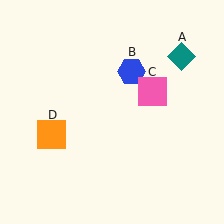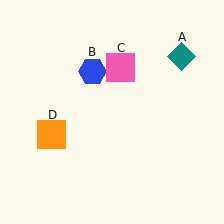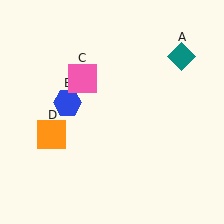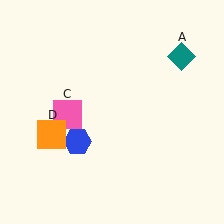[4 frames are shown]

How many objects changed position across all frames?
2 objects changed position: blue hexagon (object B), pink square (object C).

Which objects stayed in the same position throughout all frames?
Teal diamond (object A) and orange square (object D) remained stationary.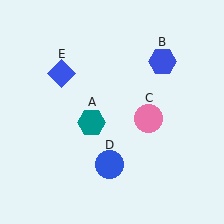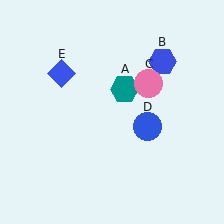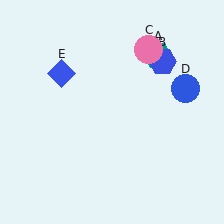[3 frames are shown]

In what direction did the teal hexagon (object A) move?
The teal hexagon (object A) moved up and to the right.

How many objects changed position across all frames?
3 objects changed position: teal hexagon (object A), pink circle (object C), blue circle (object D).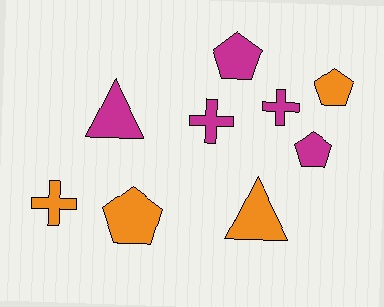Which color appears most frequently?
Magenta, with 5 objects.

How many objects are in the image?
There are 9 objects.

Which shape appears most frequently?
Pentagon, with 4 objects.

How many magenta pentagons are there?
There are 2 magenta pentagons.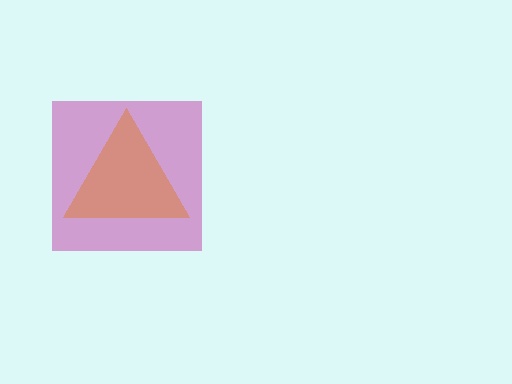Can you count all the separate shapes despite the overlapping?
Yes, there are 2 separate shapes.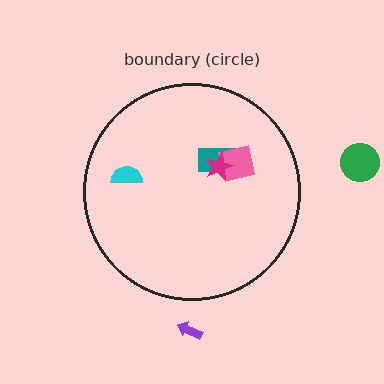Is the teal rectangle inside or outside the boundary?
Inside.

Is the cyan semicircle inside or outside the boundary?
Inside.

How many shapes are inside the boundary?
4 inside, 2 outside.